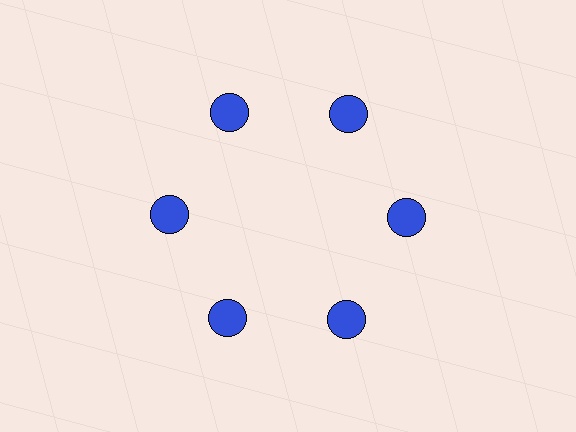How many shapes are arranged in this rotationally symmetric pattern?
There are 6 shapes, arranged in 6 groups of 1.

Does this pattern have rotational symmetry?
Yes, this pattern has 6-fold rotational symmetry. It looks the same after rotating 60 degrees around the center.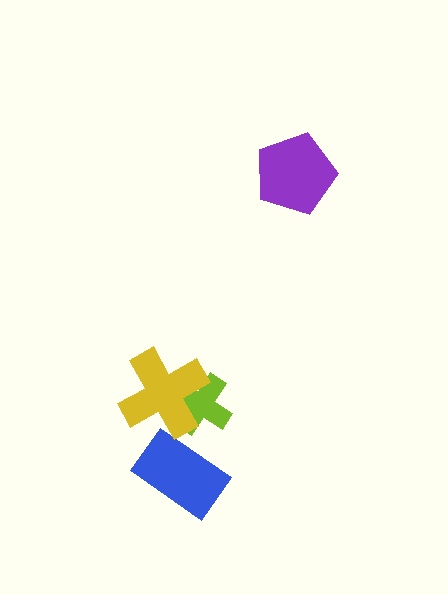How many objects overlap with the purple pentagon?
0 objects overlap with the purple pentagon.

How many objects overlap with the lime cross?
1 object overlaps with the lime cross.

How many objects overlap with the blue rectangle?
0 objects overlap with the blue rectangle.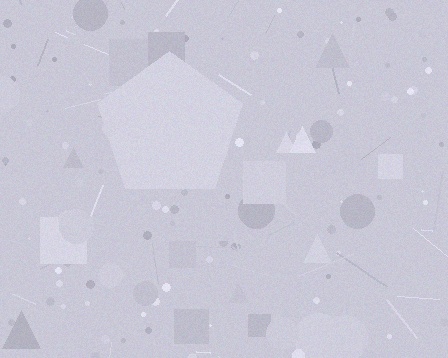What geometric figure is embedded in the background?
A pentagon is embedded in the background.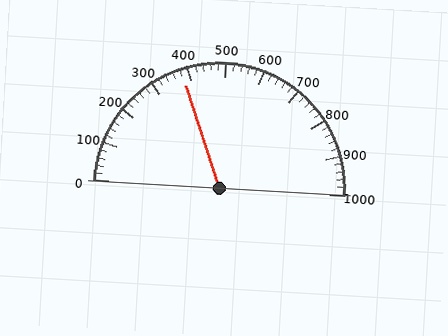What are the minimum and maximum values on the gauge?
The gauge ranges from 0 to 1000.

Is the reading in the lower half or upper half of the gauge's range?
The reading is in the lower half of the range (0 to 1000).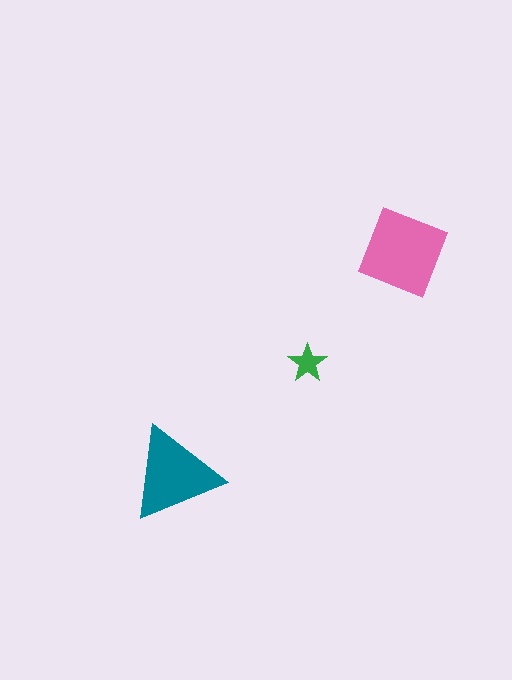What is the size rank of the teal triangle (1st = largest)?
2nd.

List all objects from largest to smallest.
The pink diamond, the teal triangle, the green star.